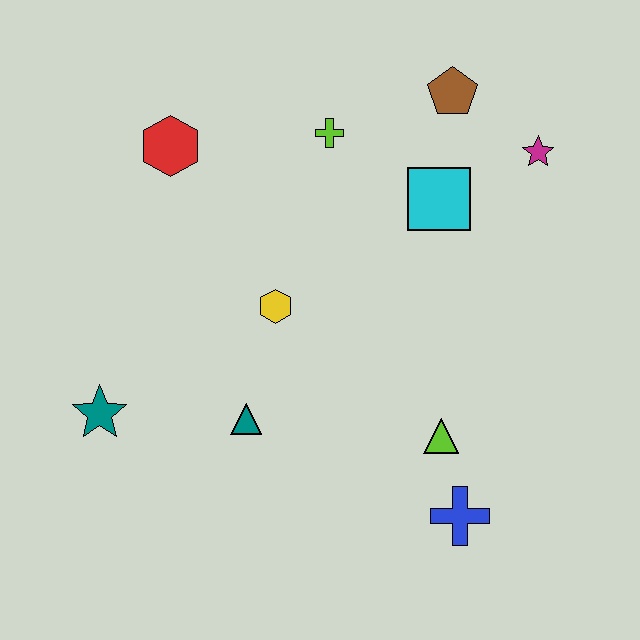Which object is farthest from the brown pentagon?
The teal star is farthest from the brown pentagon.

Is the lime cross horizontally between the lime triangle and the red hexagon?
Yes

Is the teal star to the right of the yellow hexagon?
No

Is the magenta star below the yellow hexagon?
No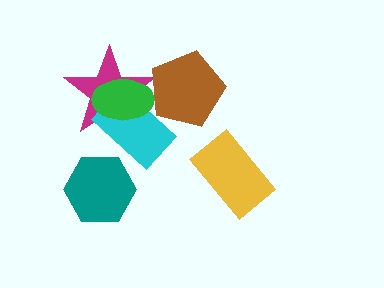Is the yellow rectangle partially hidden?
No, no other shape covers it.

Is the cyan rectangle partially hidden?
Yes, it is partially covered by another shape.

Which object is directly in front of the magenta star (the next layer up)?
The cyan rectangle is directly in front of the magenta star.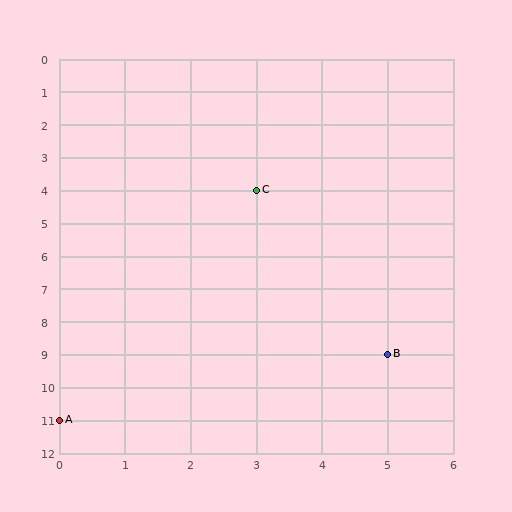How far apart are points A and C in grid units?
Points A and C are 3 columns and 7 rows apart (about 7.6 grid units diagonally).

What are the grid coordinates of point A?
Point A is at grid coordinates (0, 11).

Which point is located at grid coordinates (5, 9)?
Point B is at (5, 9).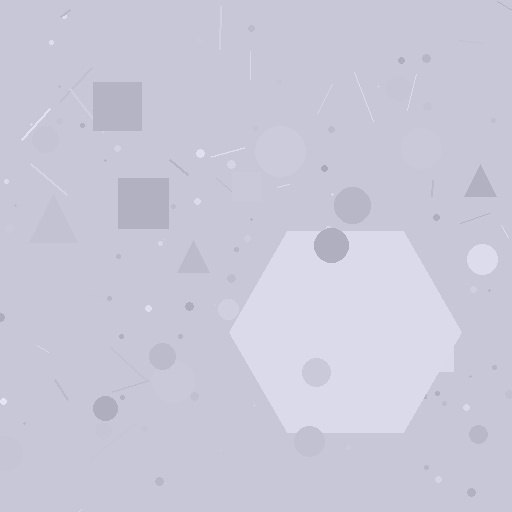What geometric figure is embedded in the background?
A hexagon is embedded in the background.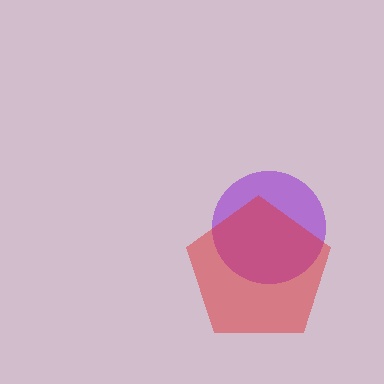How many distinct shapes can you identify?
There are 2 distinct shapes: a purple circle, a red pentagon.